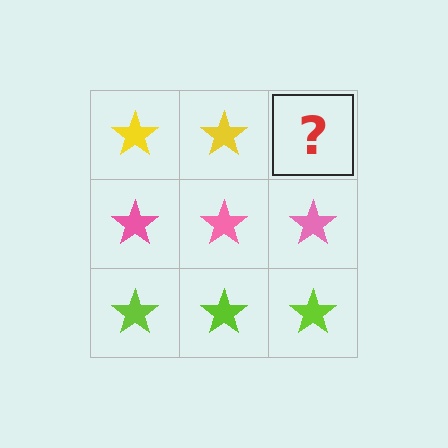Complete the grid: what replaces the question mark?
The question mark should be replaced with a yellow star.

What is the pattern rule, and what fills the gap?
The rule is that each row has a consistent color. The gap should be filled with a yellow star.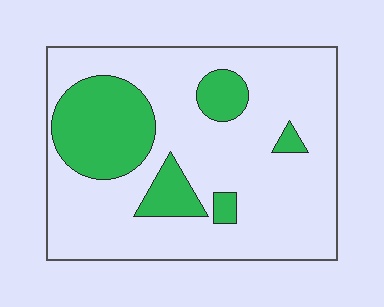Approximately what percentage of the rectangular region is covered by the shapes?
Approximately 25%.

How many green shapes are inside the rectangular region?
5.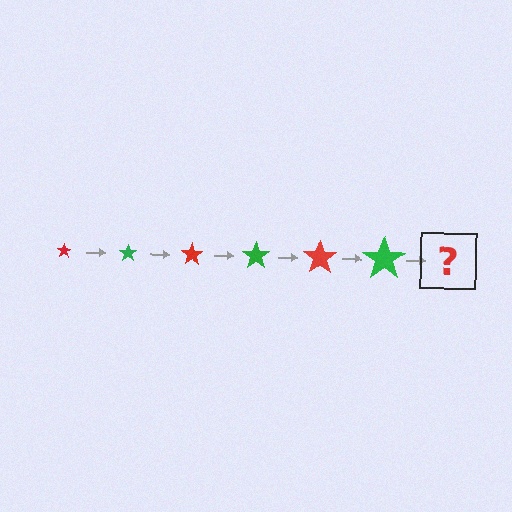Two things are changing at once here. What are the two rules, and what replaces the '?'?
The two rules are that the star grows larger each step and the color cycles through red and green. The '?' should be a red star, larger than the previous one.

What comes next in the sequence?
The next element should be a red star, larger than the previous one.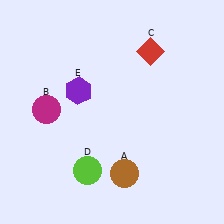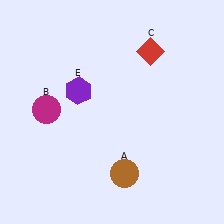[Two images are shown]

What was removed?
The lime circle (D) was removed in Image 2.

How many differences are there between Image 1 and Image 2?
There is 1 difference between the two images.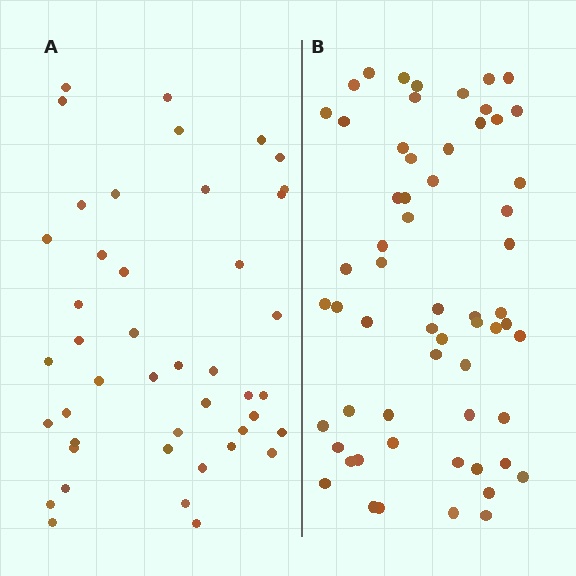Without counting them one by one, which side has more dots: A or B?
Region B (the right region) has more dots.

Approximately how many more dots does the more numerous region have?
Region B has approximately 15 more dots than region A.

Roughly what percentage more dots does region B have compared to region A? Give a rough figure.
About 35% more.